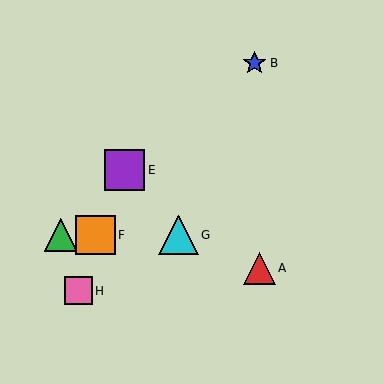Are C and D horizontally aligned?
Yes, both are at y≈235.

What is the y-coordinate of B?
Object B is at y≈63.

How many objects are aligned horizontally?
4 objects (C, D, F, G) are aligned horizontally.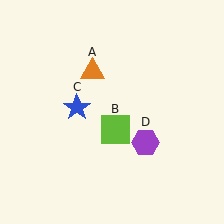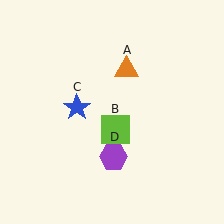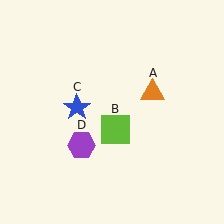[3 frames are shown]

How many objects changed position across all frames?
2 objects changed position: orange triangle (object A), purple hexagon (object D).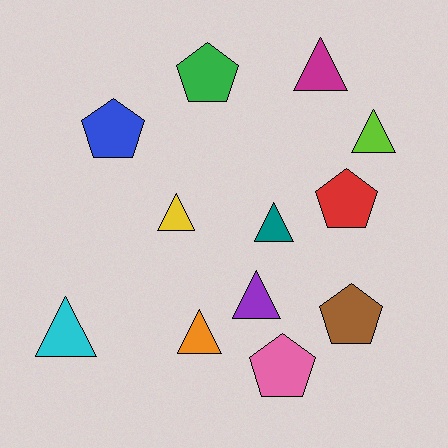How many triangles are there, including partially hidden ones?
There are 7 triangles.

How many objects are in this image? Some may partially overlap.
There are 12 objects.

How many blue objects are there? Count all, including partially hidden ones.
There is 1 blue object.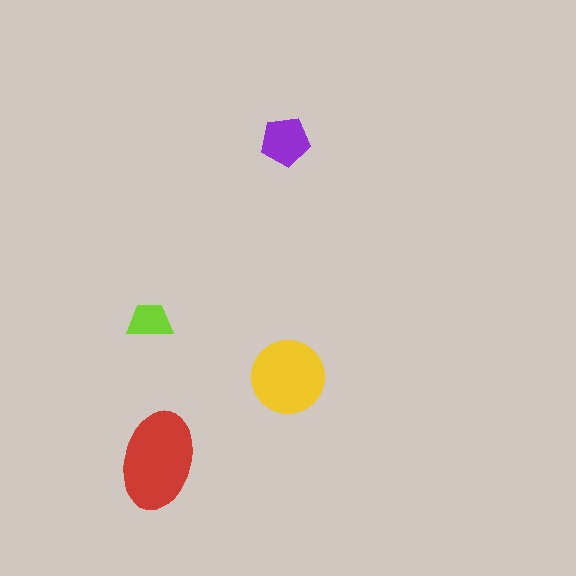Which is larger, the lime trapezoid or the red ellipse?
The red ellipse.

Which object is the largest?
The red ellipse.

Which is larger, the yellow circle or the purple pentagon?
The yellow circle.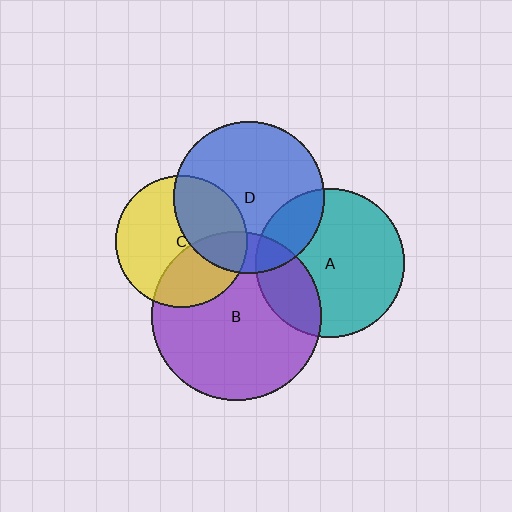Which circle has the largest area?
Circle B (purple).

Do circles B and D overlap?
Yes.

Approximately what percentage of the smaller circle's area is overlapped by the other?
Approximately 15%.